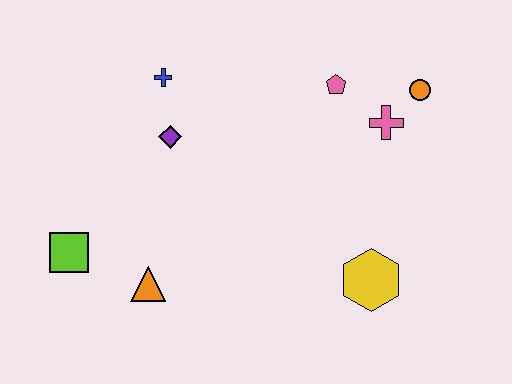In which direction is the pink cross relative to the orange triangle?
The pink cross is to the right of the orange triangle.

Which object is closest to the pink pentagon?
The pink cross is closest to the pink pentagon.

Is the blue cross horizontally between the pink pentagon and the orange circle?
No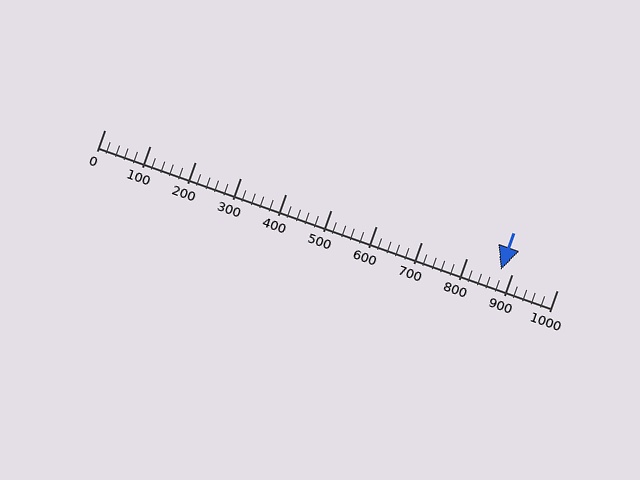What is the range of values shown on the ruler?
The ruler shows values from 0 to 1000.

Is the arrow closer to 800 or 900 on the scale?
The arrow is closer to 900.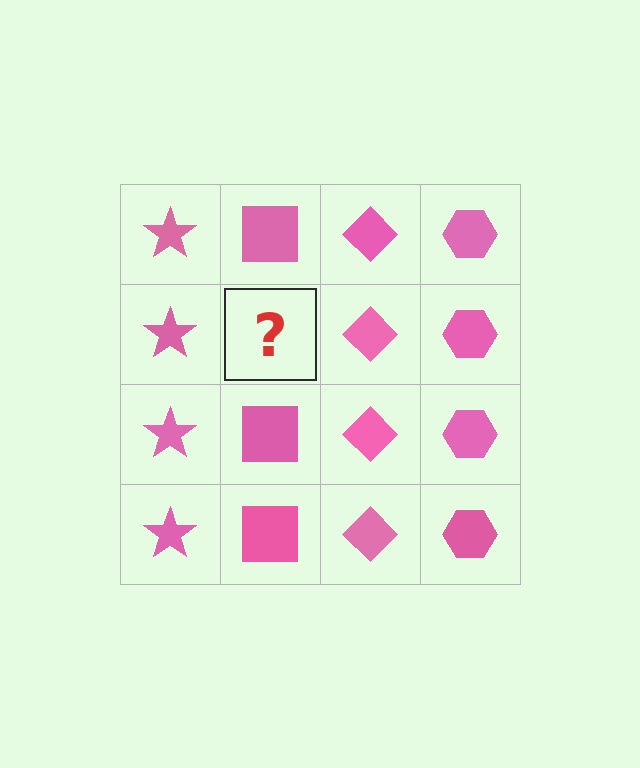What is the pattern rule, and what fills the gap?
The rule is that each column has a consistent shape. The gap should be filled with a pink square.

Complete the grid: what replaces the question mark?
The question mark should be replaced with a pink square.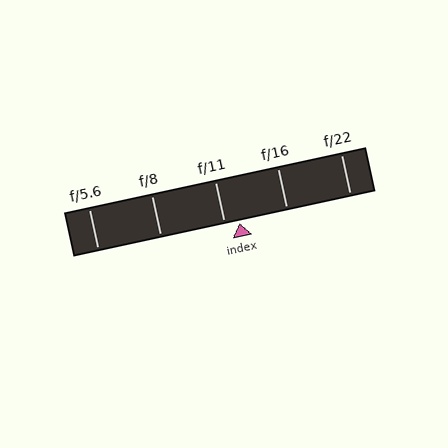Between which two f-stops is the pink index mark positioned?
The index mark is between f/11 and f/16.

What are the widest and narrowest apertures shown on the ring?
The widest aperture shown is f/5.6 and the narrowest is f/22.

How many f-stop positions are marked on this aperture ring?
There are 5 f-stop positions marked.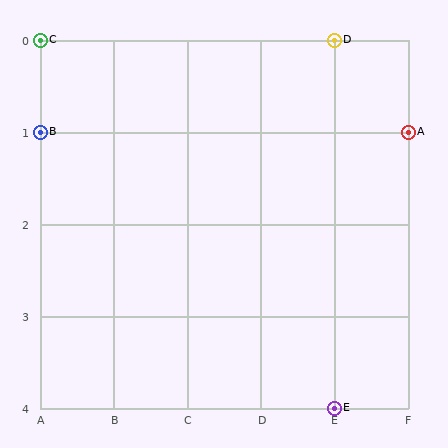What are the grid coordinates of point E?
Point E is at grid coordinates (E, 4).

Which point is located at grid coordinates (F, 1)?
Point A is at (F, 1).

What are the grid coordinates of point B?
Point B is at grid coordinates (A, 1).